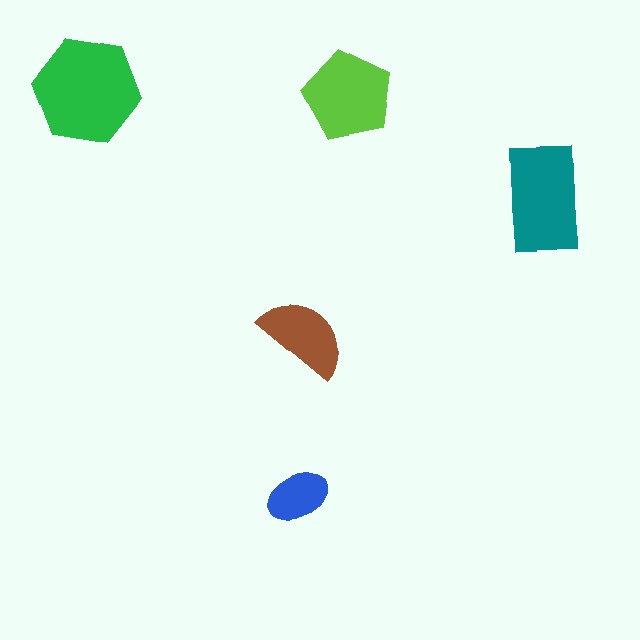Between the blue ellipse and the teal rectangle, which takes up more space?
The teal rectangle.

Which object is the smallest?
The blue ellipse.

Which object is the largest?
The green hexagon.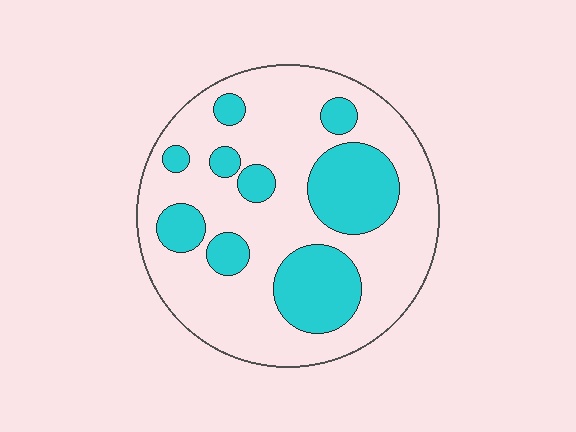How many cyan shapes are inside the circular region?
9.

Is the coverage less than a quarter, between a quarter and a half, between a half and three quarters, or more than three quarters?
Between a quarter and a half.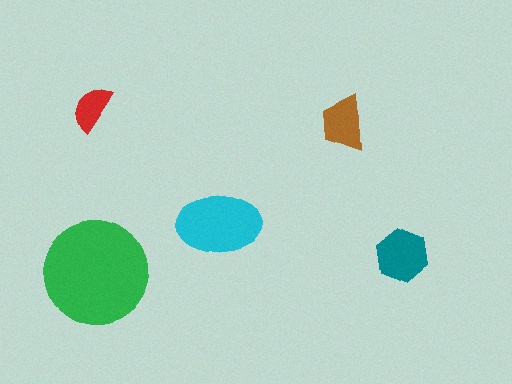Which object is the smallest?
The red semicircle.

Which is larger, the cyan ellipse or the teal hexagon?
The cyan ellipse.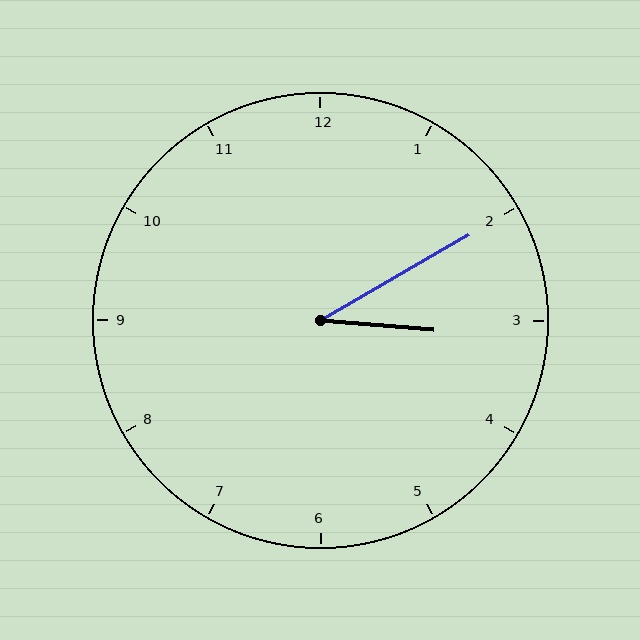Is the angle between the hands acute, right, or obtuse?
It is acute.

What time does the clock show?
3:10.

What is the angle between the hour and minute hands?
Approximately 35 degrees.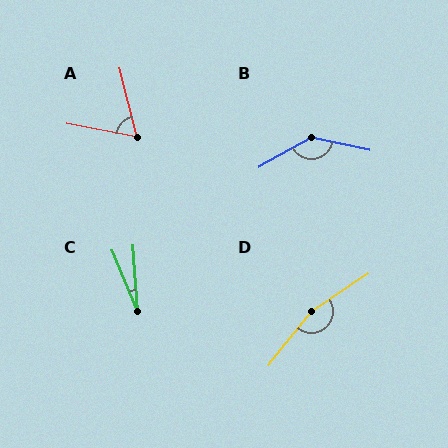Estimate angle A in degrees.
Approximately 66 degrees.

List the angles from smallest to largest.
C (19°), A (66°), B (138°), D (163°).